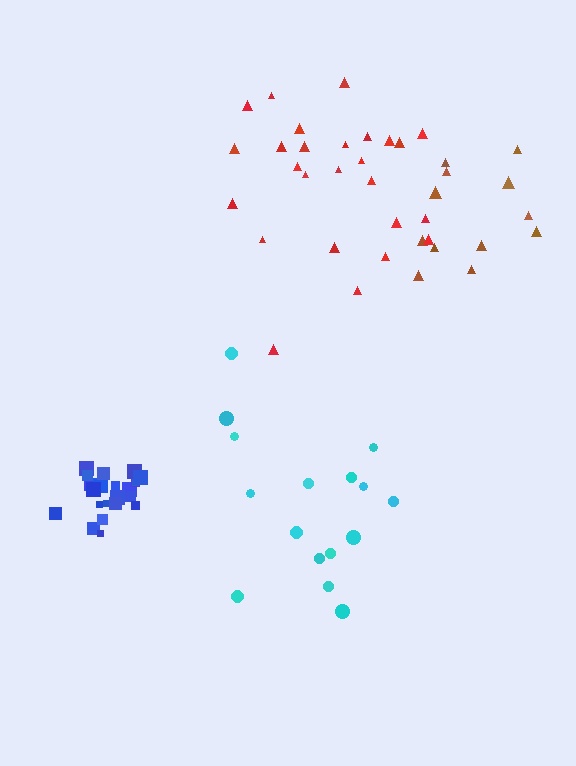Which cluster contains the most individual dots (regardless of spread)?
Red (26).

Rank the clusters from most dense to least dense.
blue, brown, red, cyan.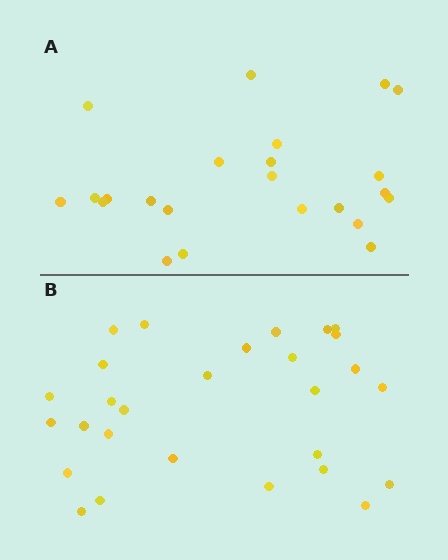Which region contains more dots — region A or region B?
Region B (the bottom region) has more dots.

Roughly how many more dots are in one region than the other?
Region B has about 5 more dots than region A.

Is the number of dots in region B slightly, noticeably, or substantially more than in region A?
Region B has only slightly more — the two regions are fairly close. The ratio is roughly 1.2 to 1.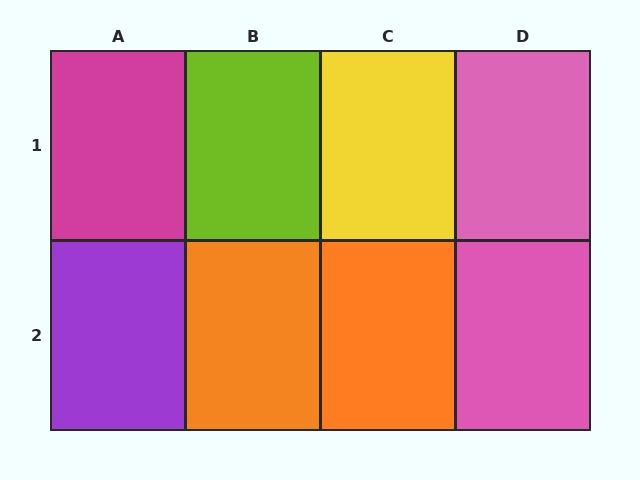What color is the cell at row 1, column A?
Magenta.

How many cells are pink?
2 cells are pink.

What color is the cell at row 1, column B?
Lime.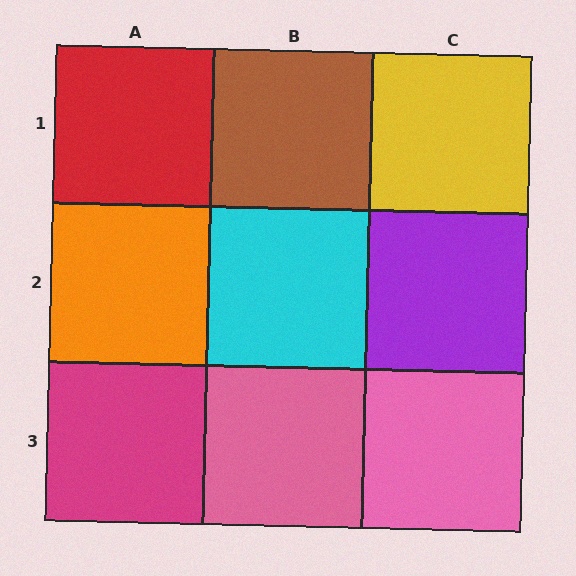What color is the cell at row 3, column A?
Magenta.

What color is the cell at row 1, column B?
Brown.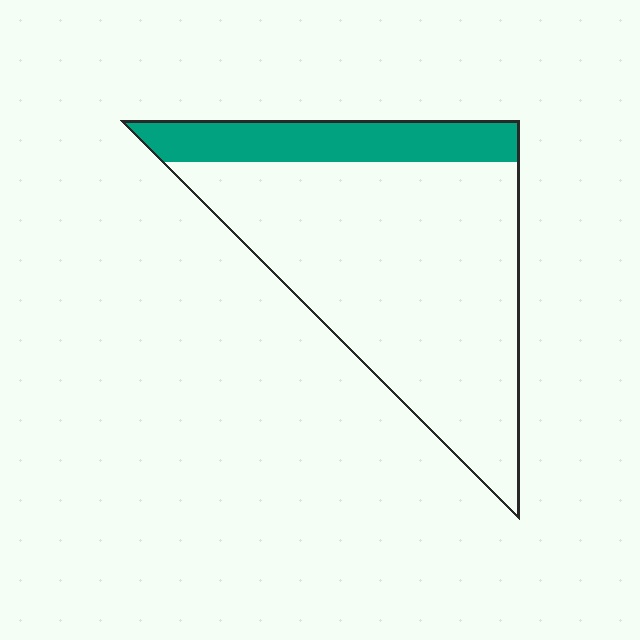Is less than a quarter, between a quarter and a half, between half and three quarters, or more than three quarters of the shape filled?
Less than a quarter.